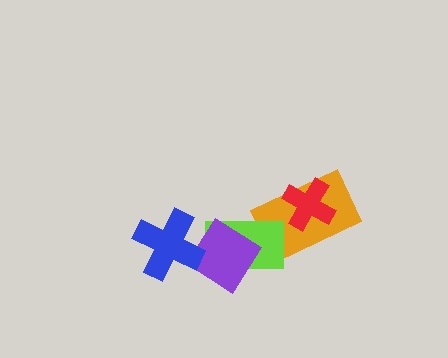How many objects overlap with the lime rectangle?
2 objects overlap with the lime rectangle.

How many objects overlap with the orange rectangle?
2 objects overlap with the orange rectangle.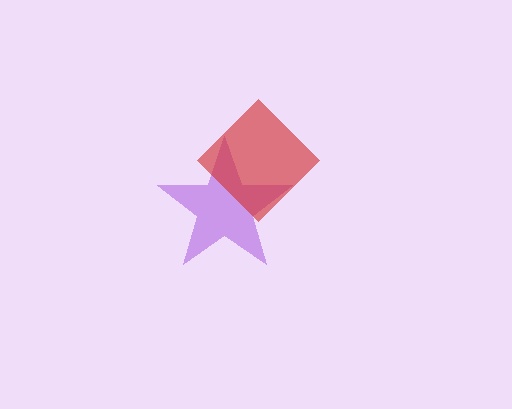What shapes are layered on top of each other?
The layered shapes are: a purple star, a red diamond.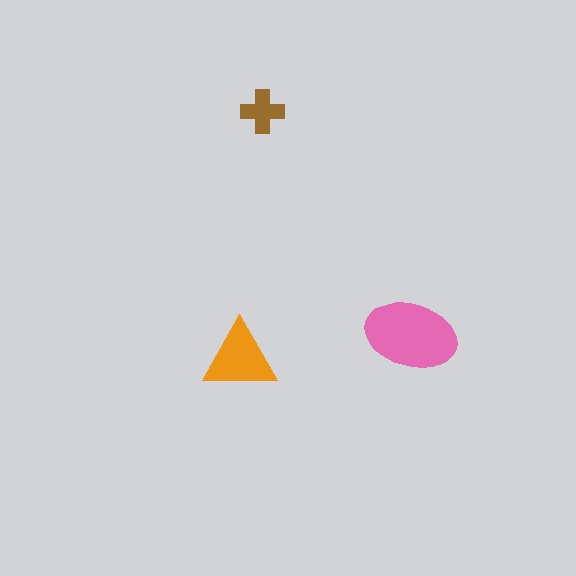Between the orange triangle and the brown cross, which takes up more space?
The orange triangle.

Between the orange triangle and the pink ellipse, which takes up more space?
The pink ellipse.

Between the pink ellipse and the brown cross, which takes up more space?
The pink ellipse.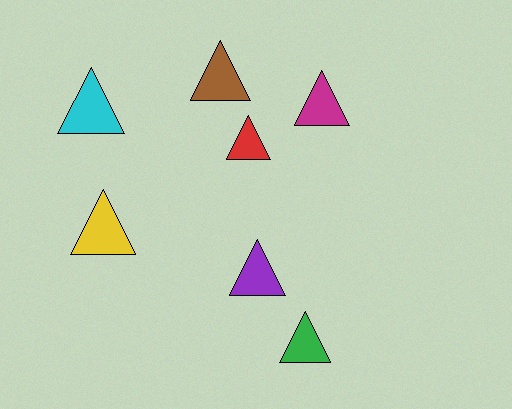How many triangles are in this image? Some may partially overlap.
There are 7 triangles.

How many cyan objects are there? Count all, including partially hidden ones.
There is 1 cyan object.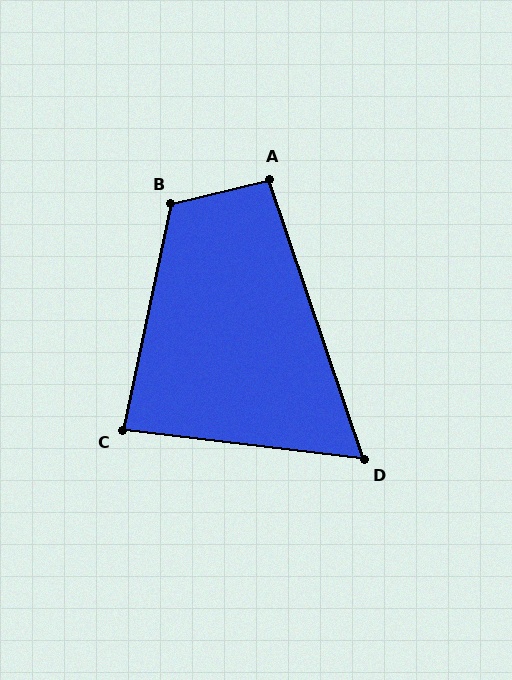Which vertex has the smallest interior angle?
D, at approximately 65 degrees.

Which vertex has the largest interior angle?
B, at approximately 115 degrees.